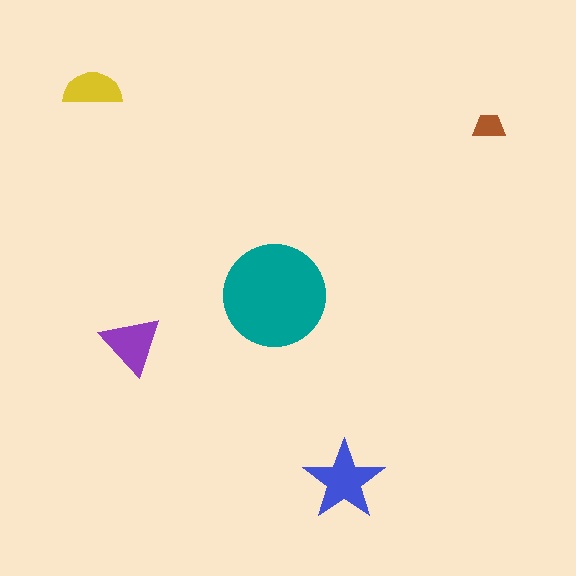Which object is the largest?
The teal circle.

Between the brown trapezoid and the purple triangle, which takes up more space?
The purple triangle.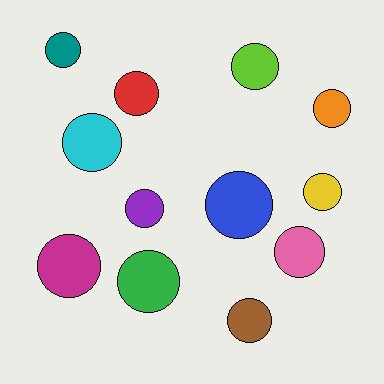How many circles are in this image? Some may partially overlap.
There are 12 circles.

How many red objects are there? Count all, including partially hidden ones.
There is 1 red object.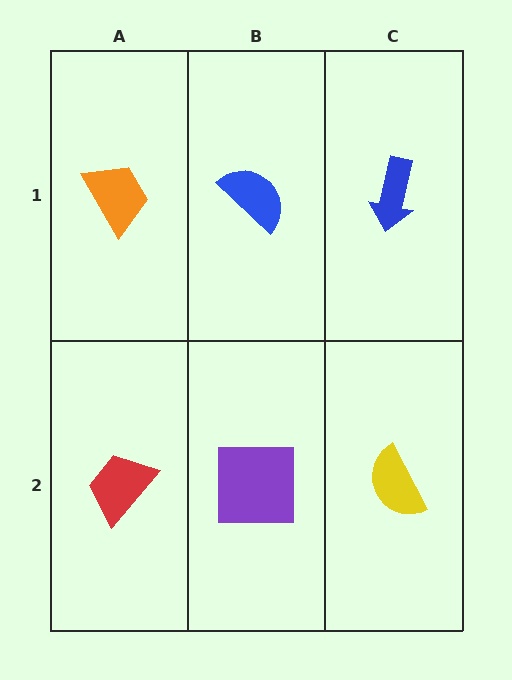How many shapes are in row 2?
3 shapes.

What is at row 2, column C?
A yellow semicircle.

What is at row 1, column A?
An orange trapezoid.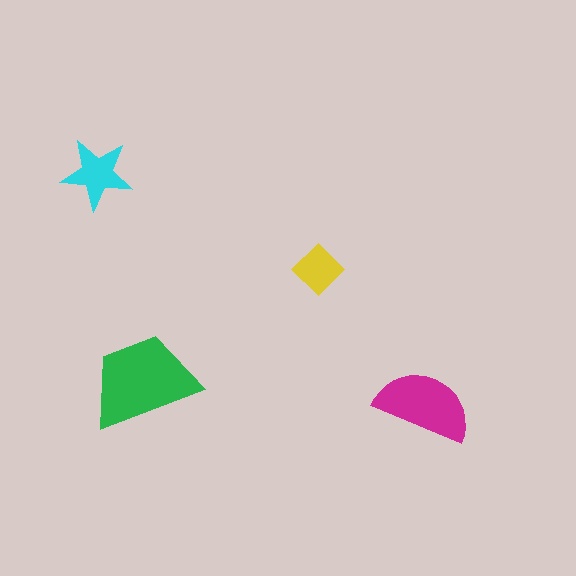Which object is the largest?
The green trapezoid.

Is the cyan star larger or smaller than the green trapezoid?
Smaller.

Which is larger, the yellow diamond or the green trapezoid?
The green trapezoid.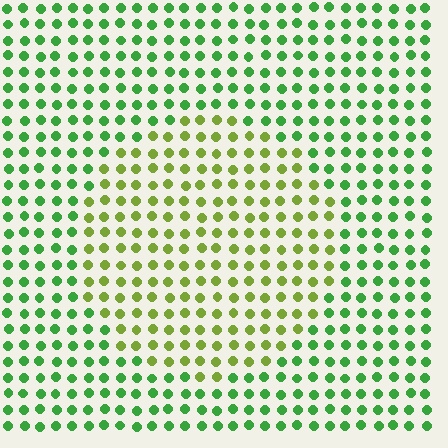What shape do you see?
I see a circle.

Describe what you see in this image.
The image is filled with small green elements in a uniform arrangement. A circle-shaped region is visible where the elements are tinted to a slightly different hue, forming a subtle color boundary.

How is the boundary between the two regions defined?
The boundary is defined purely by a slight shift in hue (about 39 degrees). Spacing, size, and orientation are identical on both sides.